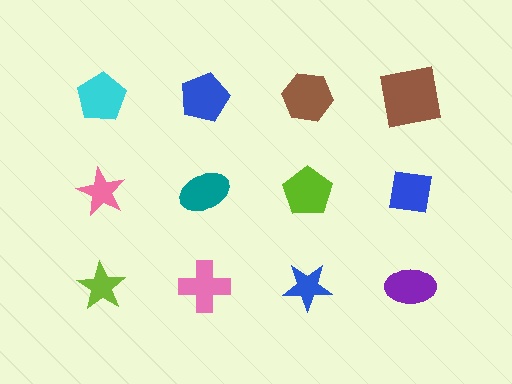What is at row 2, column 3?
A lime pentagon.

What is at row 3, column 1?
A lime star.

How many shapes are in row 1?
4 shapes.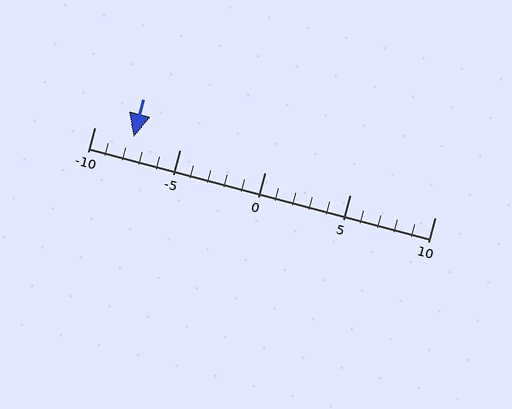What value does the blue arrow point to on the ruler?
The blue arrow points to approximately -8.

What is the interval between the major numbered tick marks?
The major tick marks are spaced 5 units apart.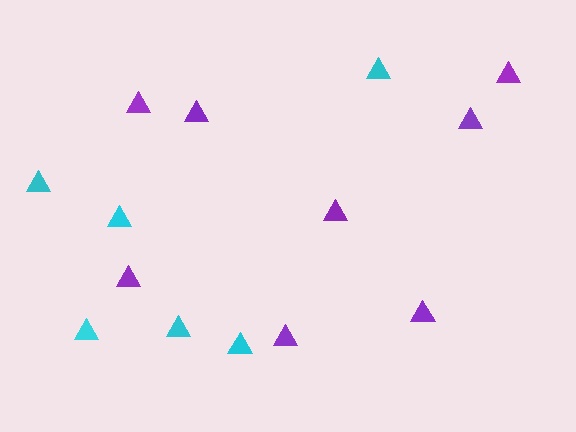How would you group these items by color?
There are 2 groups: one group of cyan triangles (6) and one group of purple triangles (8).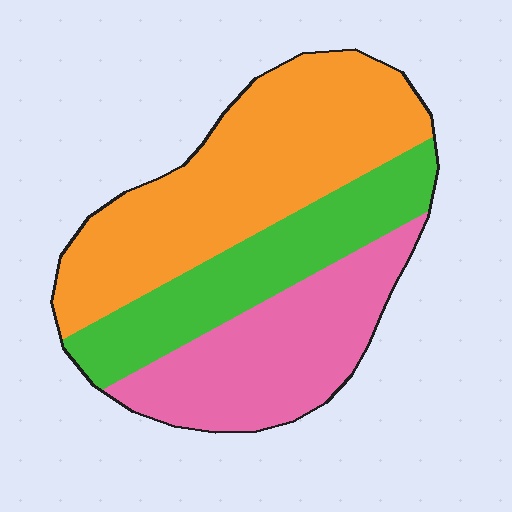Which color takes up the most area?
Orange, at roughly 45%.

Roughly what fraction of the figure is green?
Green covers roughly 25% of the figure.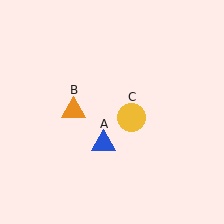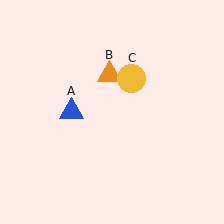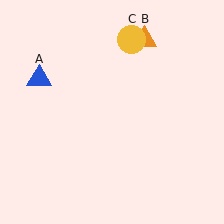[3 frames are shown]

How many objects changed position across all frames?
3 objects changed position: blue triangle (object A), orange triangle (object B), yellow circle (object C).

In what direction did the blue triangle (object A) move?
The blue triangle (object A) moved up and to the left.